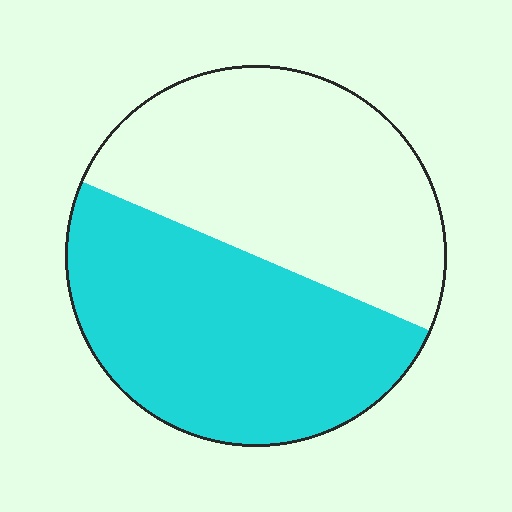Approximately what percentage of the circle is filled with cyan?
Approximately 50%.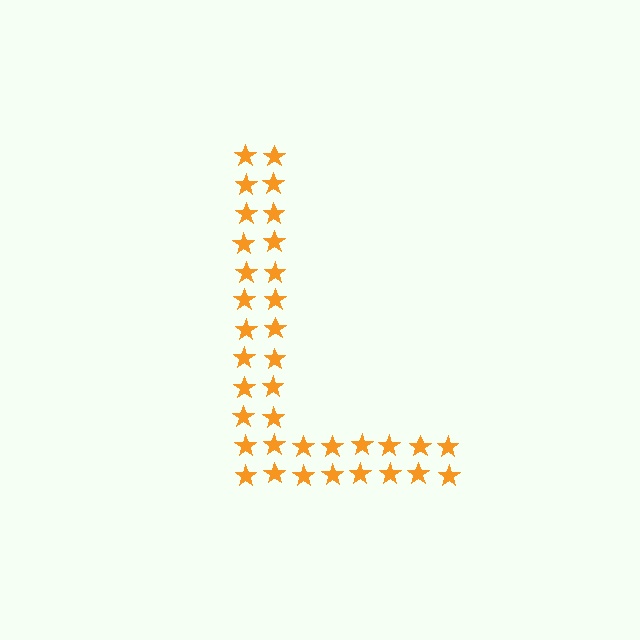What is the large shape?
The large shape is the letter L.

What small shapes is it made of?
It is made of small stars.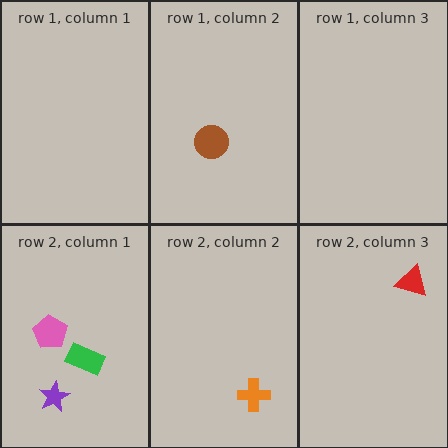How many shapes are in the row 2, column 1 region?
3.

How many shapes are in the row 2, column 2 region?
1.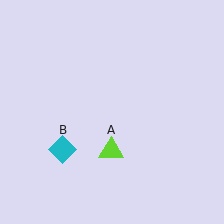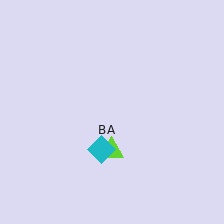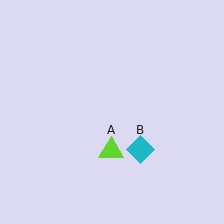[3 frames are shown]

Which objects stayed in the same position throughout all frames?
Lime triangle (object A) remained stationary.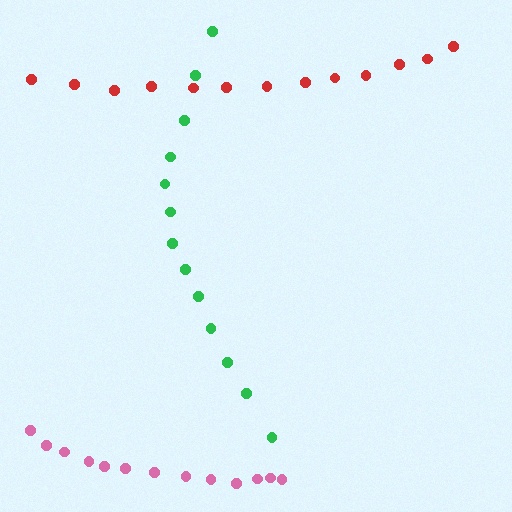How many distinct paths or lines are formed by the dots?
There are 3 distinct paths.